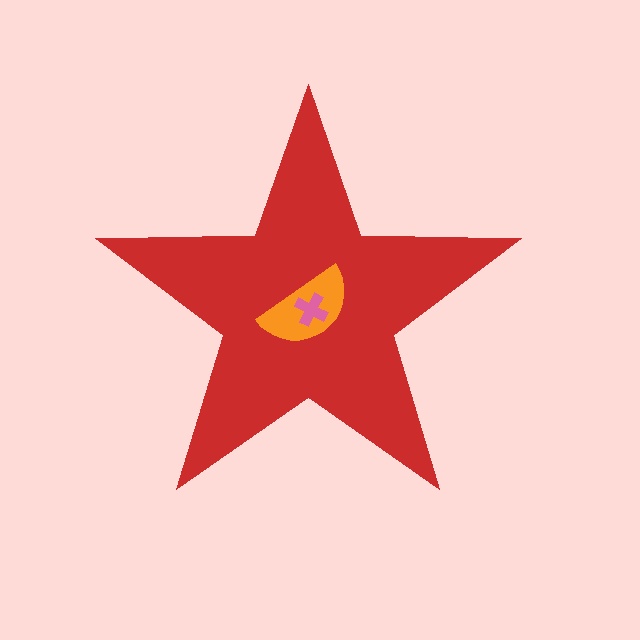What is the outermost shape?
The red star.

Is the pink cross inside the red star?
Yes.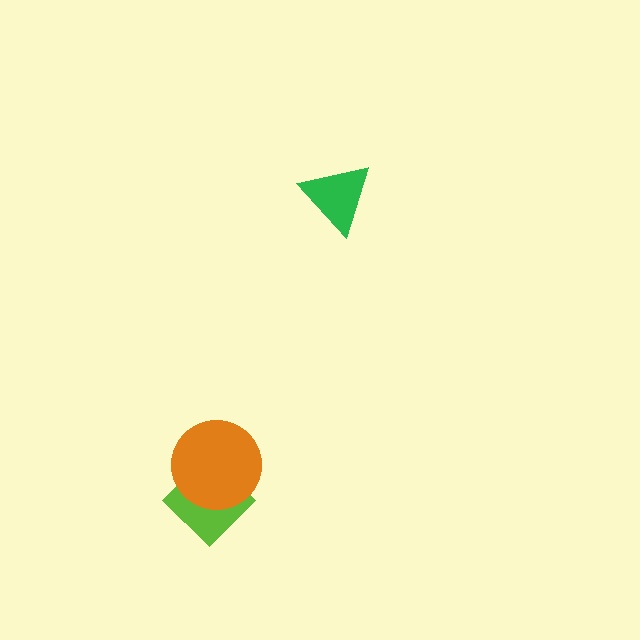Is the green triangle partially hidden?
No, no other shape covers it.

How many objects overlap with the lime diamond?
1 object overlaps with the lime diamond.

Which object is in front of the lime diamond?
The orange circle is in front of the lime diamond.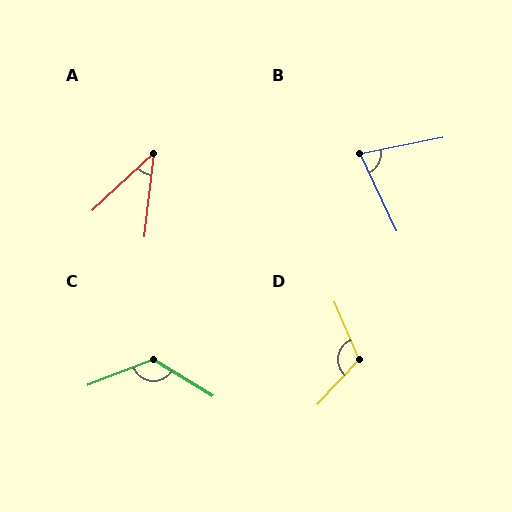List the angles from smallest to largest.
A (40°), B (76°), D (114°), C (127°).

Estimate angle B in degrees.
Approximately 76 degrees.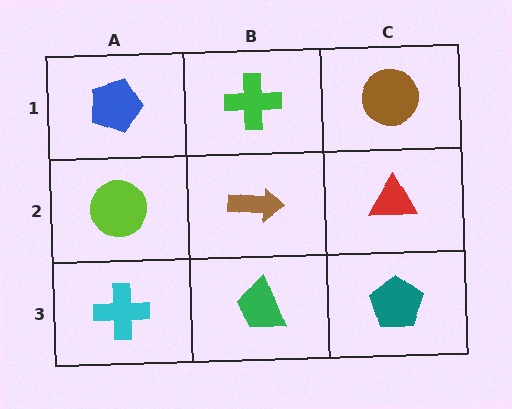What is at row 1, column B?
A green cross.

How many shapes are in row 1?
3 shapes.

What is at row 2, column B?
A brown arrow.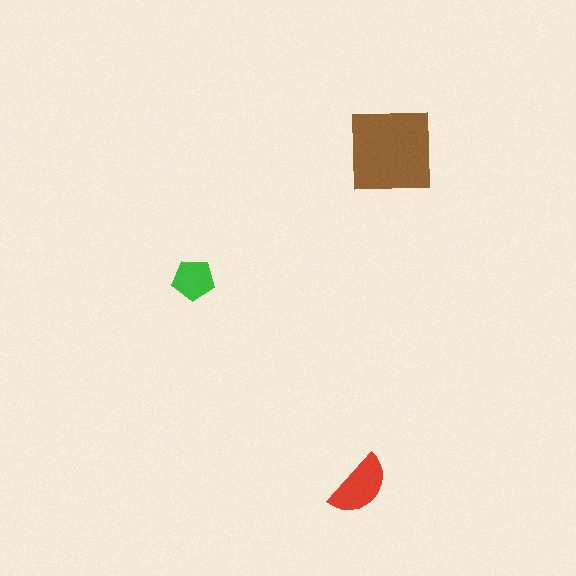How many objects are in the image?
There are 3 objects in the image.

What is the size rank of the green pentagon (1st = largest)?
3rd.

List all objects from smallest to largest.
The green pentagon, the red semicircle, the brown square.